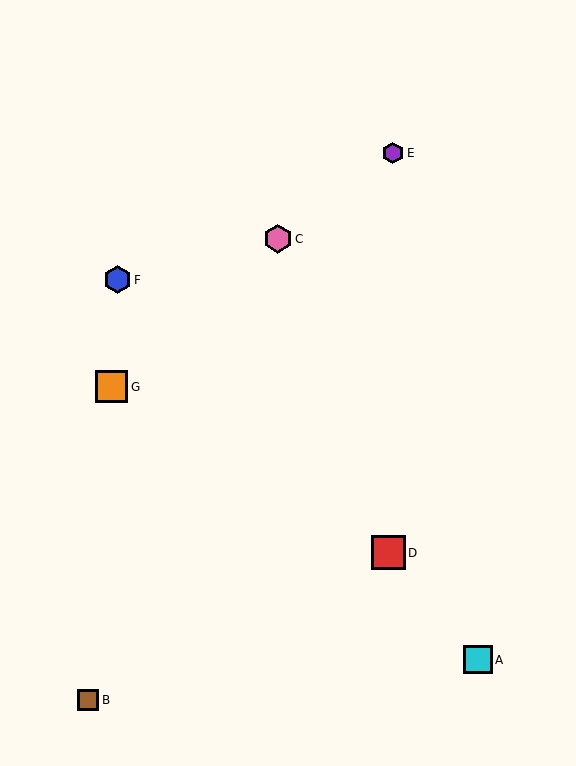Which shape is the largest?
The red square (labeled D) is the largest.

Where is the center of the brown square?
The center of the brown square is at (88, 700).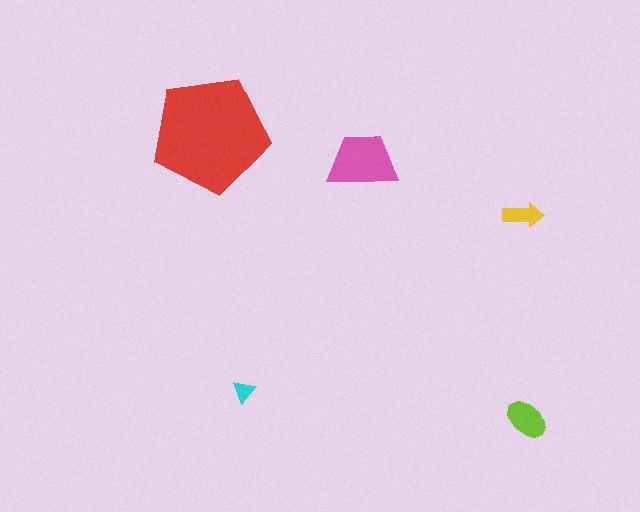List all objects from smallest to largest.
The cyan triangle, the yellow arrow, the lime ellipse, the pink trapezoid, the red pentagon.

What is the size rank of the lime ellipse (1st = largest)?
3rd.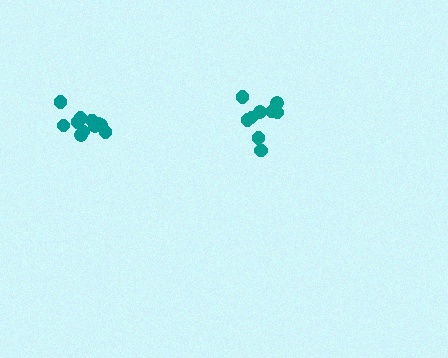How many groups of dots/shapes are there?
There are 2 groups.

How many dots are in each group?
Group 1: 9 dots, Group 2: 12 dots (21 total).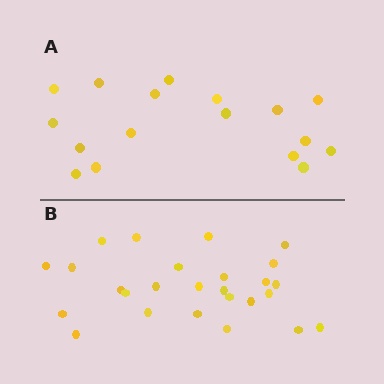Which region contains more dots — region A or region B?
Region B (the bottom region) has more dots.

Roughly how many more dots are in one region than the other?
Region B has roughly 8 or so more dots than region A.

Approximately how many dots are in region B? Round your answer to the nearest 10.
About 30 dots. (The exact count is 26, which rounds to 30.)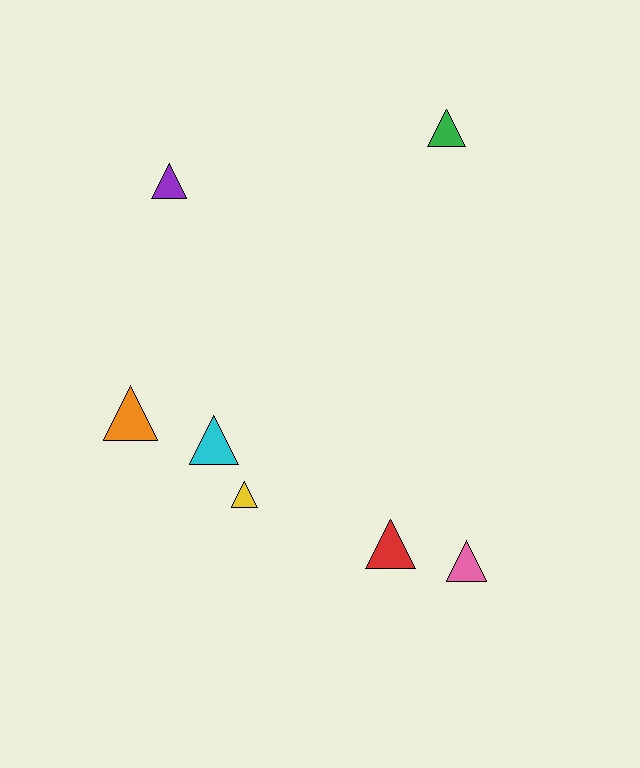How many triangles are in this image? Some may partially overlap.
There are 7 triangles.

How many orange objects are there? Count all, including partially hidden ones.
There is 1 orange object.